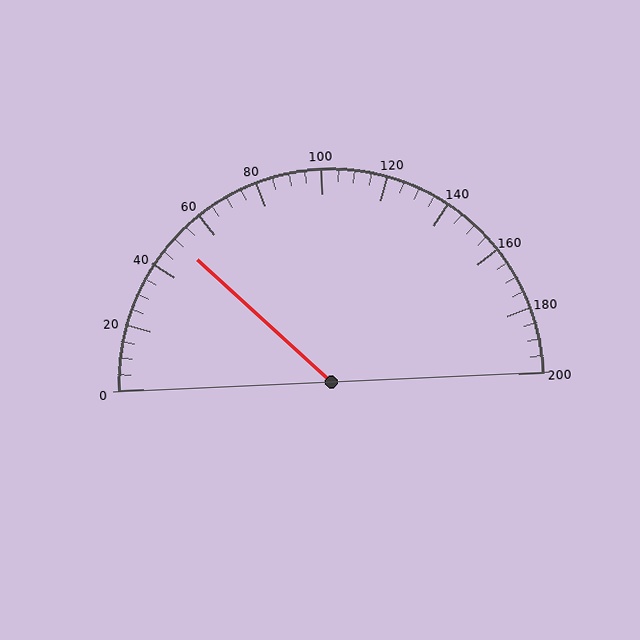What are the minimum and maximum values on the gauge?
The gauge ranges from 0 to 200.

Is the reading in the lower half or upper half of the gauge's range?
The reading is in the lower half of the range (0 to 200).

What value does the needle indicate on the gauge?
The needle indicates approximately 50.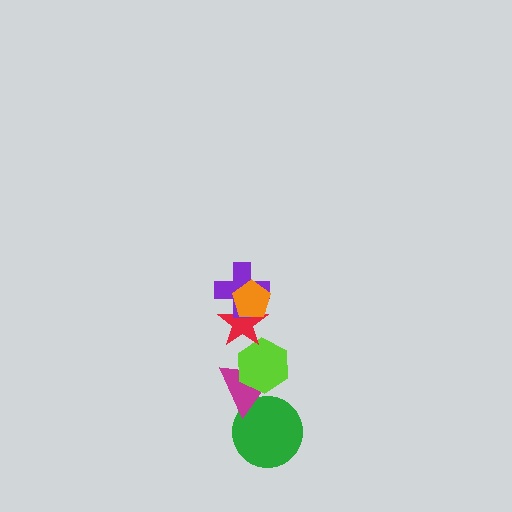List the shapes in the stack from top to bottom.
From top to bottom: the orange pentagon, the purple cross, the red star, the lime hexagon, the magenta triangle, the green circle.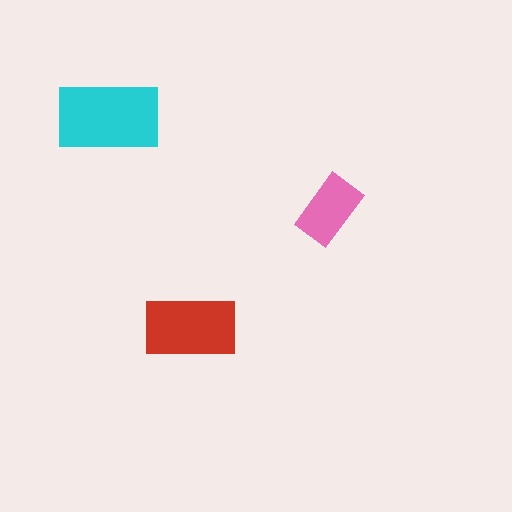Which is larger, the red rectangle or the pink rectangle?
The red one.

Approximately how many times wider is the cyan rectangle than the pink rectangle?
About 1.5 times wider.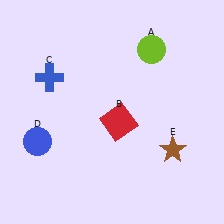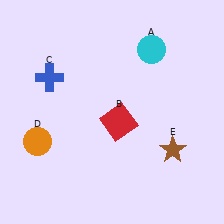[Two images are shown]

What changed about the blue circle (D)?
In Image 1, D is blue. In Image 2, it changed to orange.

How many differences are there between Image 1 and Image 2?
There are 2 differences between the two images.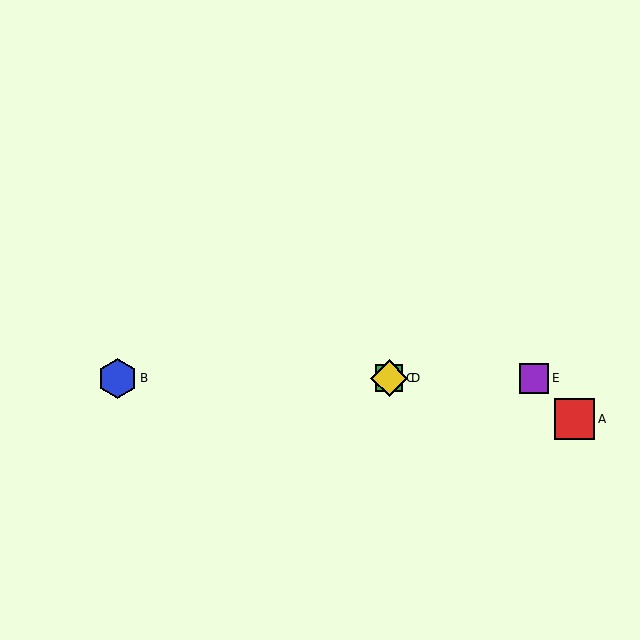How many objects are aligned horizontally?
4 objects (B, C, D, E) are aligned horizontally.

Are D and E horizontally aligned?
Yes, both are at y≈378.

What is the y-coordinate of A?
Object A is at y≈419.